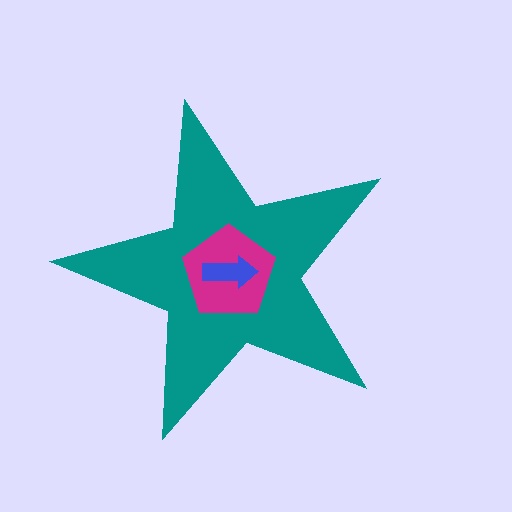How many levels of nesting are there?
3.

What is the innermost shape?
The blue arrow.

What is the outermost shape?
The teal star.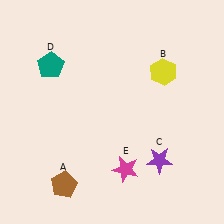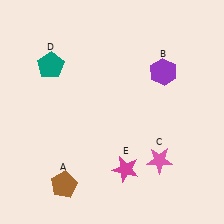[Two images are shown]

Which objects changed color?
B changed from yellow to purple. C changed from purple to pink.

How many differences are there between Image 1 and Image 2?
There are 2 differences between the two images.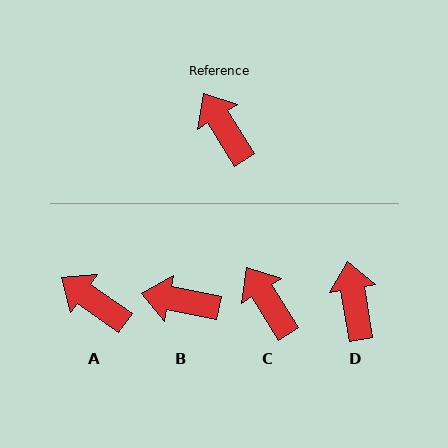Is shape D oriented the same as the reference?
No, it is off by about 22 degrees.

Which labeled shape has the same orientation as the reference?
C.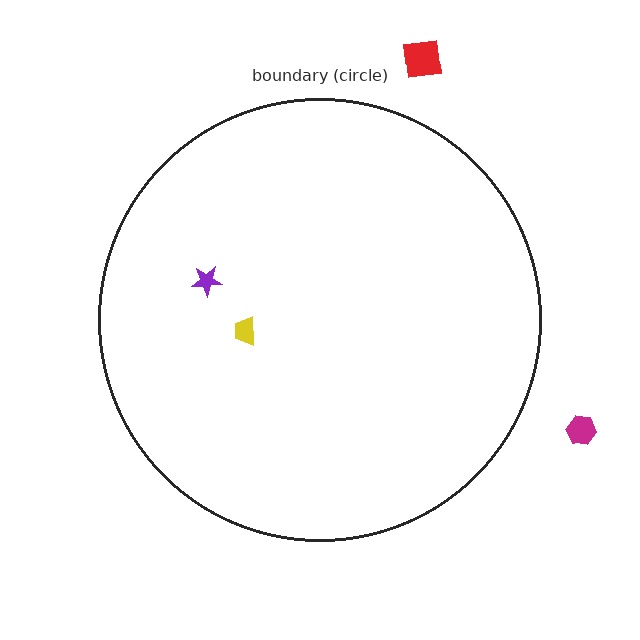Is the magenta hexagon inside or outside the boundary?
Outside.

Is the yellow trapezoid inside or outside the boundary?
Inside.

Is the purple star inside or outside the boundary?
Inside.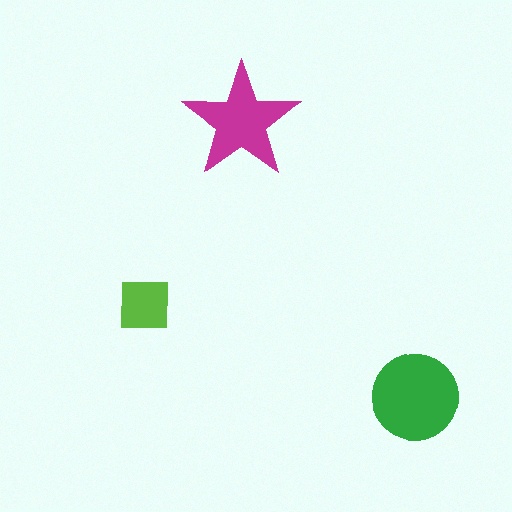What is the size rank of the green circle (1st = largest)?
1st.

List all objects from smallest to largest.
The lime square, the magenta star, the green circle.